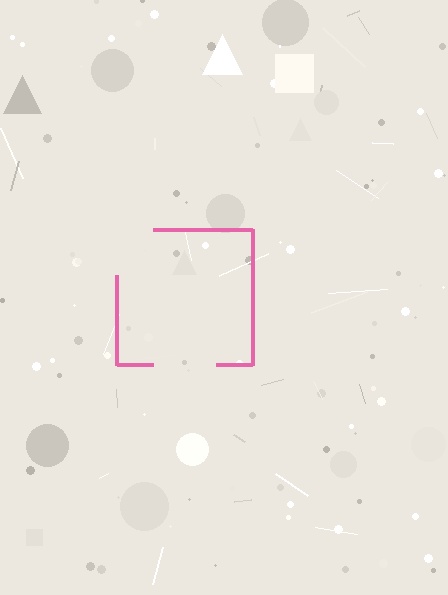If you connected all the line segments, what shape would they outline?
They would outline a square.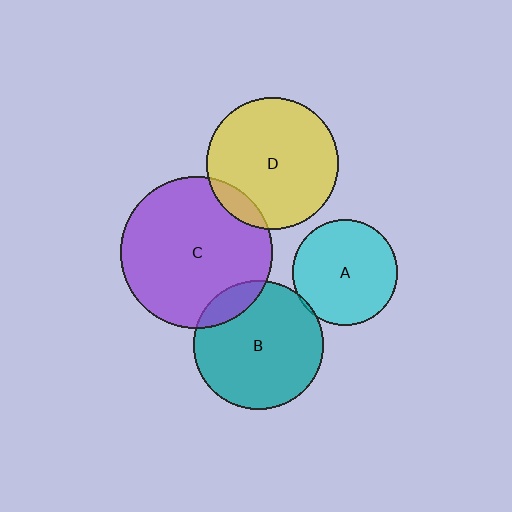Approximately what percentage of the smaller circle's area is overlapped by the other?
Approximately 15%.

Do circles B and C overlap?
Yes.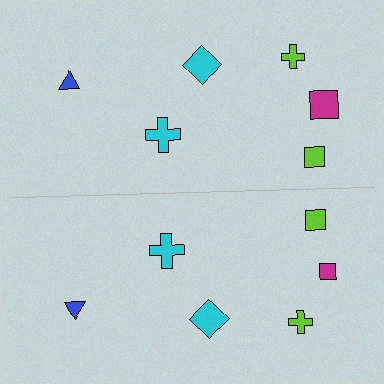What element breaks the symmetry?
The magenta square on the bottom side has a different size than its mirror counterpart.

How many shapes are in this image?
There are 12 shapes in this image.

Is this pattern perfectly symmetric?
No, the pattern is not perfectly symmetric. The magenta square on the bottom side has a different size than its mirror counterpart.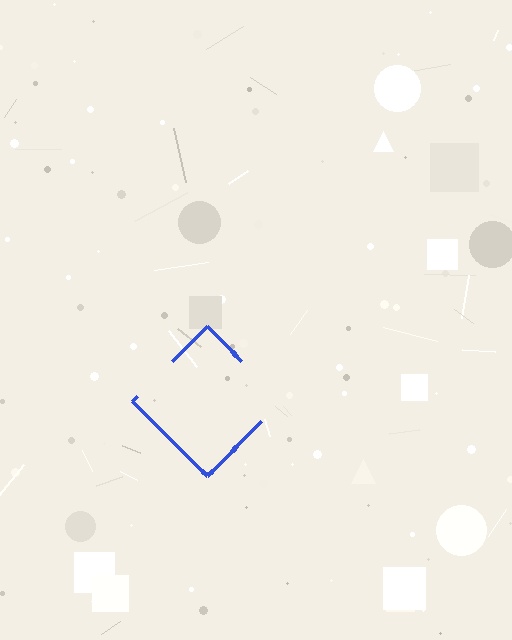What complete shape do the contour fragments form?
The contour fragments form a diamond.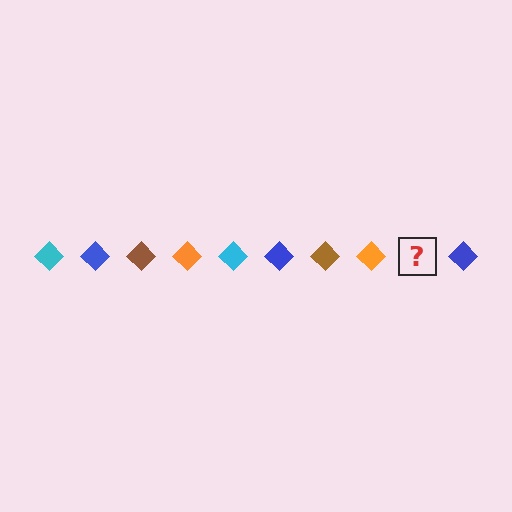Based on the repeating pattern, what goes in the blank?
The blank should be a cyan diamond.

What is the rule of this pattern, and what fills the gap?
The rule is that the pattern cycles through cyan, blue, brown, orange diamonds. The gap should be filled with a cyan diamond.